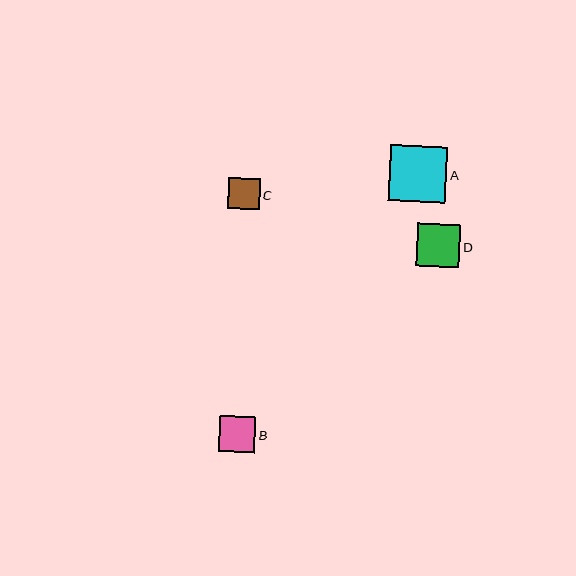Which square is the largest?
Square A is the largest with a size of approximately 57 pixels.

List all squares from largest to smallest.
From largest to smallest: A, D, B, C.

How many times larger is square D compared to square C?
Square D is approximately 1.4 times the size of square C.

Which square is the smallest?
Square C is the smallest with a size of approximately 32 pixels.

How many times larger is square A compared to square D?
Square A is approximately 1.3 times the size of square D.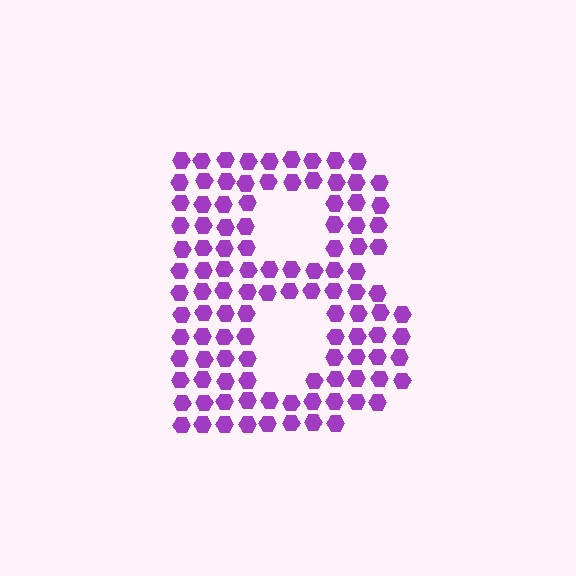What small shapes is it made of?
It is made of small hexagons.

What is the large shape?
The large shape is the letter B.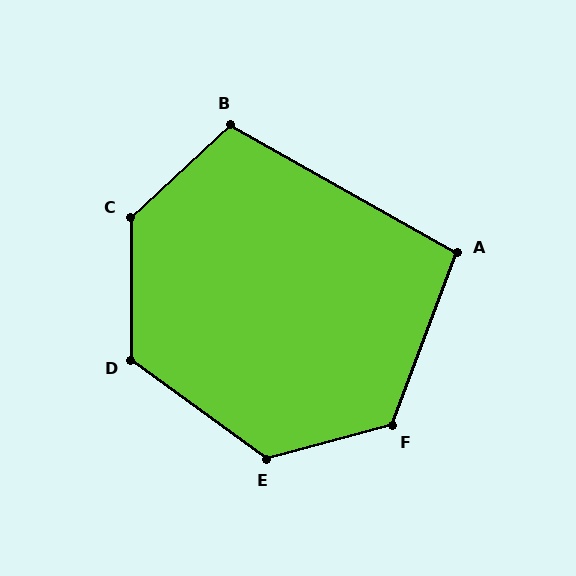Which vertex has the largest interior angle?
C, at approximately 132 degrees.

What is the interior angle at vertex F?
Approximately 125 degrees (obtuse).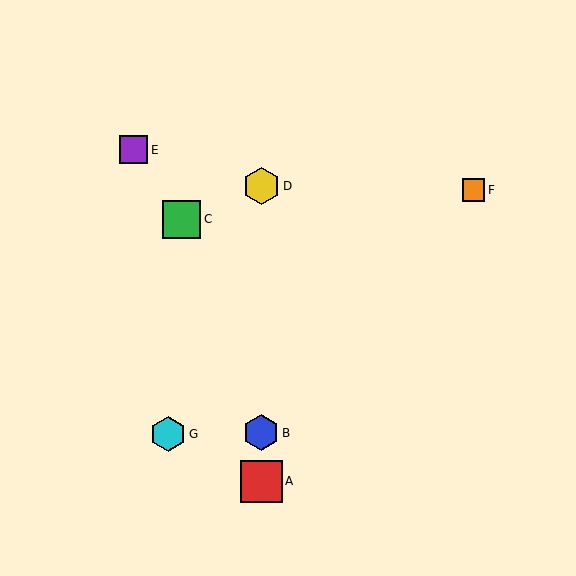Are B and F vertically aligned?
No, B is at x≈261 and F is at x≈474.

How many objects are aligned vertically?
3 objects (A, B, D) are aligned vertically.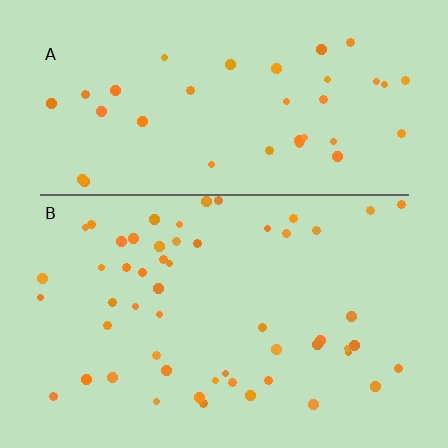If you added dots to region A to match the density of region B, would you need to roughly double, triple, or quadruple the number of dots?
Approximately double.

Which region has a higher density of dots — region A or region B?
B (the bottom).